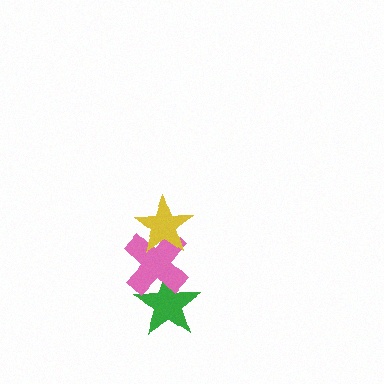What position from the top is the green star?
The green star is 3rd from the top.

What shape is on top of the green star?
The pink cross is on top of the green star.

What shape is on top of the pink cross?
The yellow star is on top of the pink cross.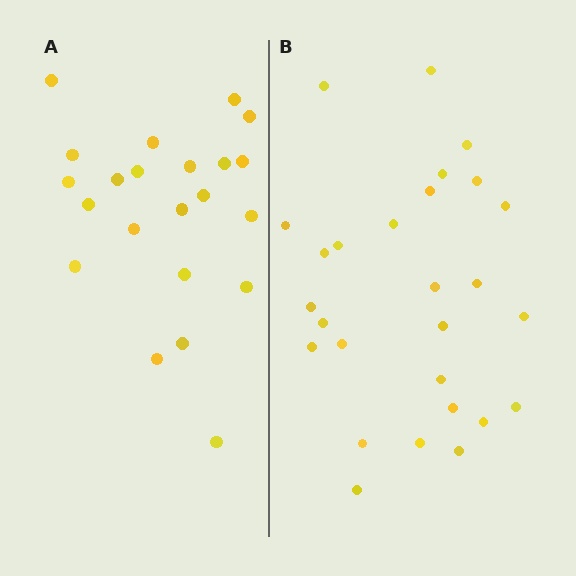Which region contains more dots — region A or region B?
Region B (the right region) has more dots.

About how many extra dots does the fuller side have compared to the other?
Region B has about 5 more dots than region A.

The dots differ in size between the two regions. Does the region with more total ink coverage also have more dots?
No. Region A has more total ink coverage because its dots are larger, but region B actually contains more individual dots. Total area can be misleading — the number of items is what matters here.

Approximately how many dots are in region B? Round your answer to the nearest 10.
About 30 dots. (The exact count is 27, which rounds to 30.)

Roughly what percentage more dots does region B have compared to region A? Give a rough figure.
About 25% more.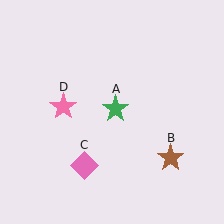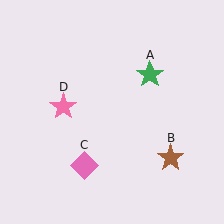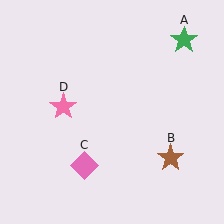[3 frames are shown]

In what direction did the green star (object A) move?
The green star (object A) moved up and to the right.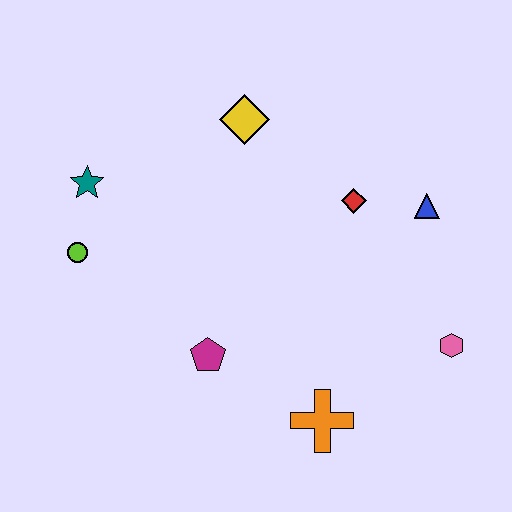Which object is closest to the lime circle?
The teal star is closest to the lime circle.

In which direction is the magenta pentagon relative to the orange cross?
The magenta pentagon is to the left of the orange cross.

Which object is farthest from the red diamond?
The lime circle is farthest from the red diamond.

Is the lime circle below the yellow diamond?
Yes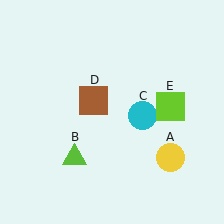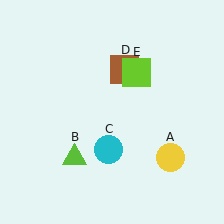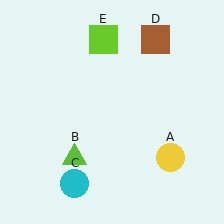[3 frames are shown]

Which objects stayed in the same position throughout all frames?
Yellow circle (object A) and lime triangle (object B) remained stationary.